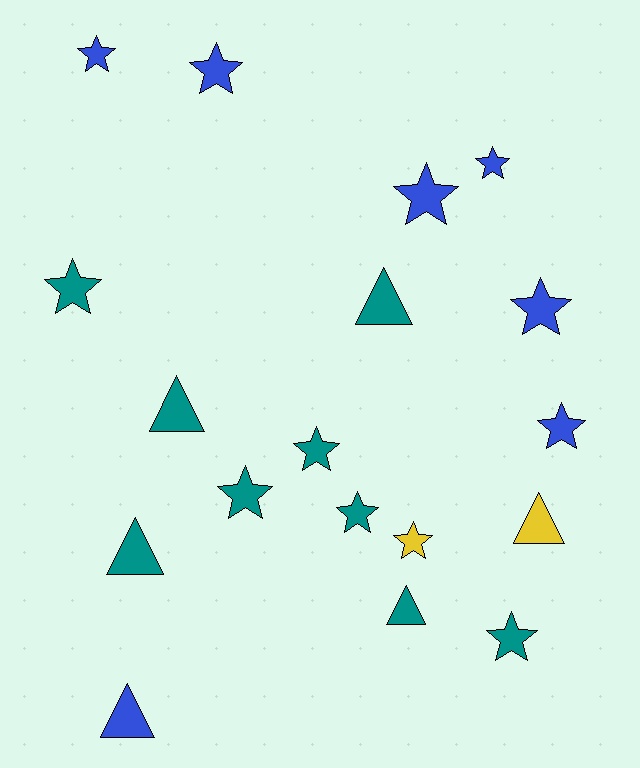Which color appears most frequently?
Teal, with 9 objects.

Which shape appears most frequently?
Star, with 12 objects.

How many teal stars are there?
There are 5 teal stars.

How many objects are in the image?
There are 18 objects.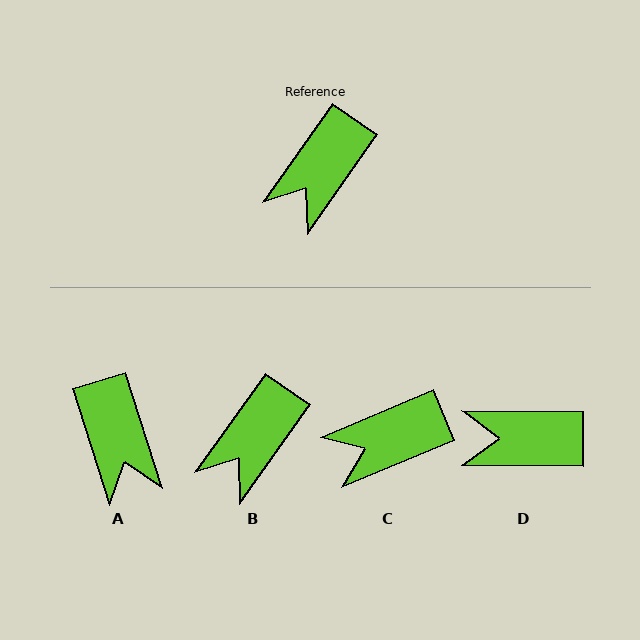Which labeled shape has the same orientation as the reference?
B.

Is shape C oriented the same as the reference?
No, it is off by about 32 degrees.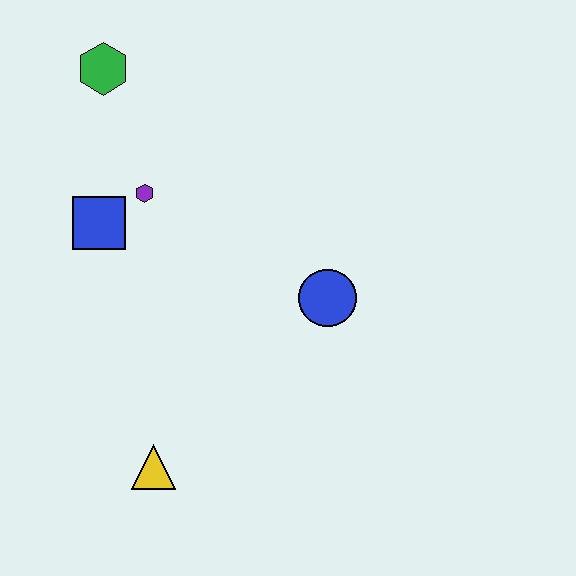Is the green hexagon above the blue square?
Yes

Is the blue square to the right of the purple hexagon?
No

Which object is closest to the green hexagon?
The purple hexagon is closest to the green hexagon.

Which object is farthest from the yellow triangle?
The green hexagon is farthest from the yellow triangle.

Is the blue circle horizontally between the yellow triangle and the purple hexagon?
No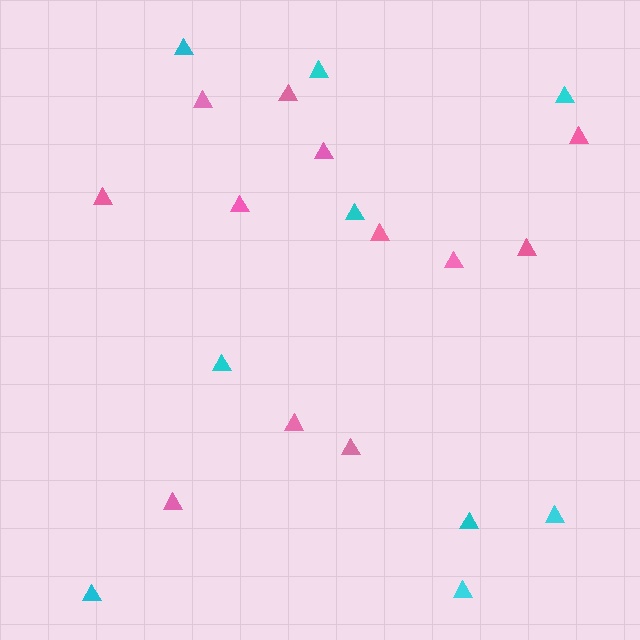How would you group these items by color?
There are 2 groups: one group of pink triangles (12) and one group of cyan triangles (9).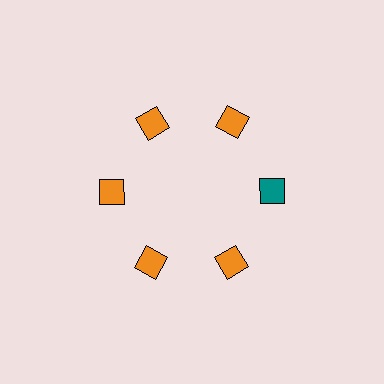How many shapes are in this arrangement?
There are 6 shapes arranged in a ring pattern.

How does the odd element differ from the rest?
It has a different color: teal instead of orange.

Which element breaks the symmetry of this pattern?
The teal diamond at roughly the 3 o'clock position breaks the symmetry. All other shapes are orange diamonds.